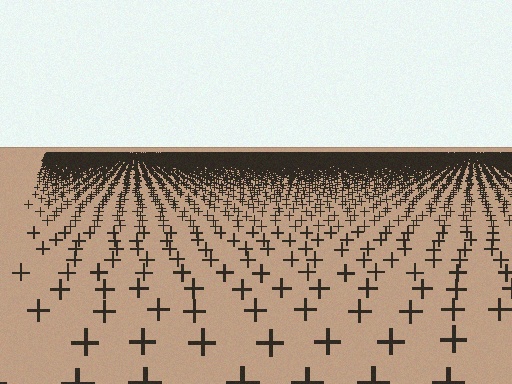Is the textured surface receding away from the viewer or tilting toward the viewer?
The surface is receding away from the viewer. Texture elements get smaller and denser toward the top.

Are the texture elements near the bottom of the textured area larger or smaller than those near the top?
Larger. Near the bottom, elements are closer to the viewer and appear at a bigger on-screen size.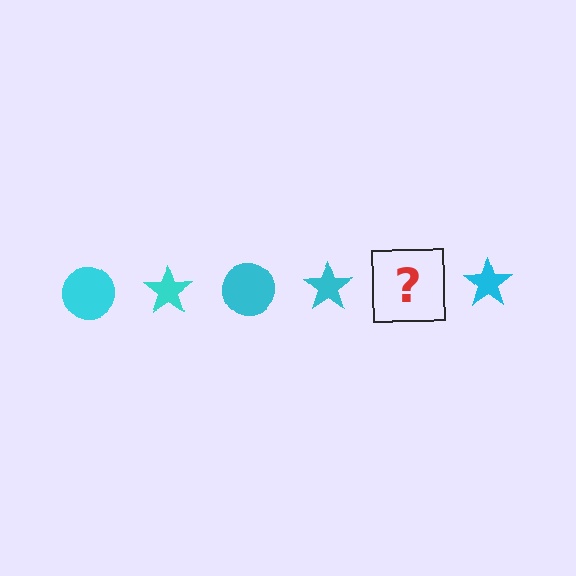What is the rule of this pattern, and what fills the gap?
The rule is that the pattern cycles through circle, star shapes in cyan. The gap should be filled with a cyan circle.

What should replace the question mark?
The question mark should be replaced with a cyan circle.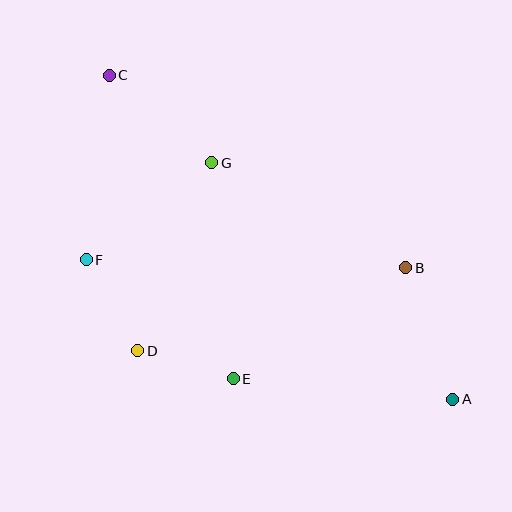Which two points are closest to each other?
Points D and E are closest to each other.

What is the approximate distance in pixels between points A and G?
The distance between A and G is approximately 337 pixels.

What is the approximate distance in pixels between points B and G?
The distance between B and G is approximately 220 pixels.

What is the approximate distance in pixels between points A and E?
The distance between A and E is approximately 220 pixels.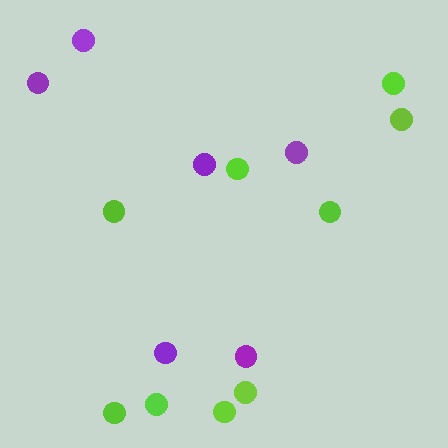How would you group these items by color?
There are 2 groups: one group of purple circles (6) and one group of lime circles (9).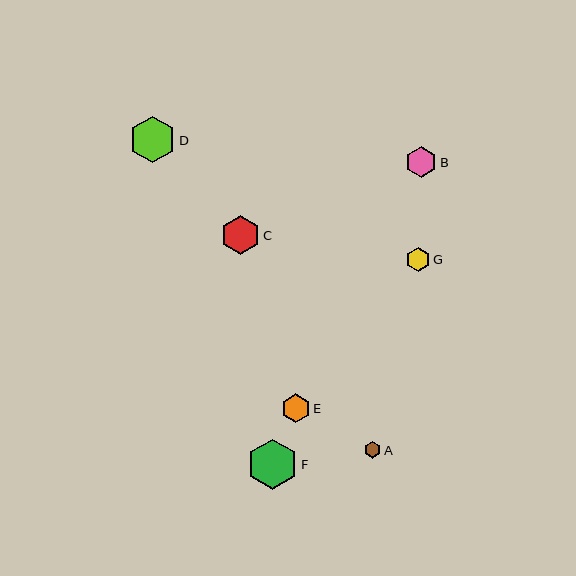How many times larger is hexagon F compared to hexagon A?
Hexagon F is approximately 3.0 times the size of hexagon A.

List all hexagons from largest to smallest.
From largest to smallest: F, D, C, B, E, G, A.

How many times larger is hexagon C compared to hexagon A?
Hexagon C is approximately 2.3 times the size of hexagon A.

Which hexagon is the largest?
Hexagon F is the largest with a size of approximately 50 pixels.